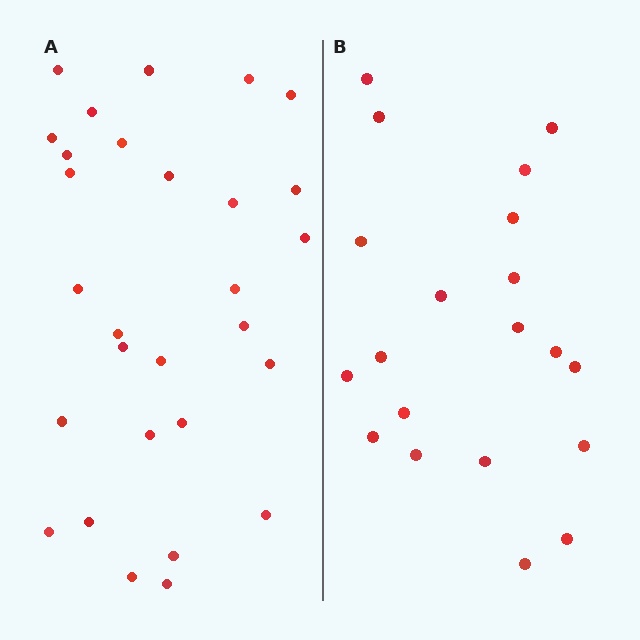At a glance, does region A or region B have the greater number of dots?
Region A (the left region) has more dots.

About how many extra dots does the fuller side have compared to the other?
Region A has roughly 8 or so more dots than region B.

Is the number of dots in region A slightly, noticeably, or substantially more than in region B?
Region A has substantially more. The ratio is roughly 1.4 to 1.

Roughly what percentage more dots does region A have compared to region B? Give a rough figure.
About 45% more.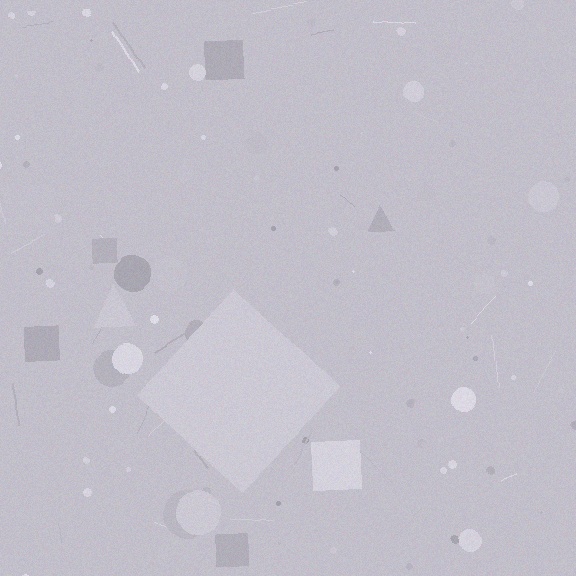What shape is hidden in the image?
A diamond is hidden in the image.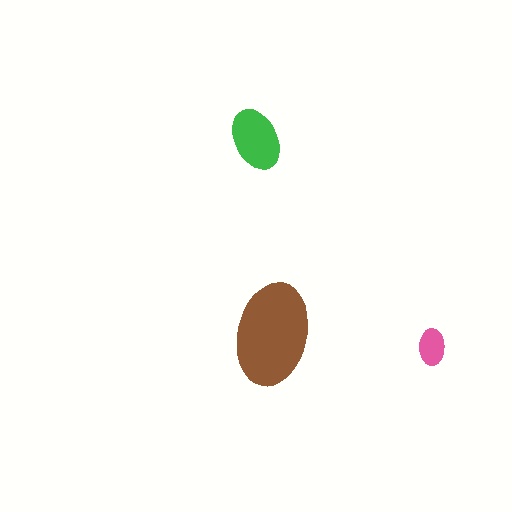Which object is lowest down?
The pink ellipse is bottommost.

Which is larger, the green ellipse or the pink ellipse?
The green one.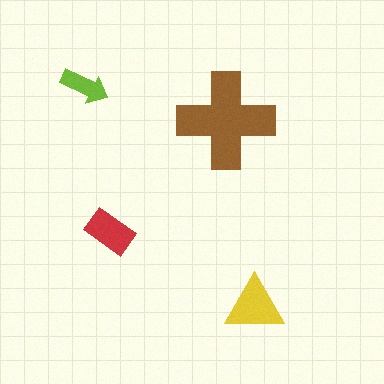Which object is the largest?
The brown cross.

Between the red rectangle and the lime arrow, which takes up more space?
The red rectangle.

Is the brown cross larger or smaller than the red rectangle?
Larger.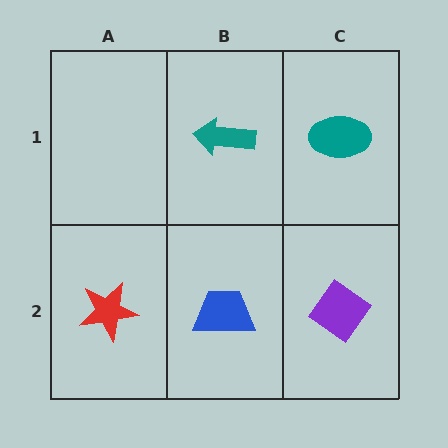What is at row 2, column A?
A red star.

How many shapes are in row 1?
2 shapes.